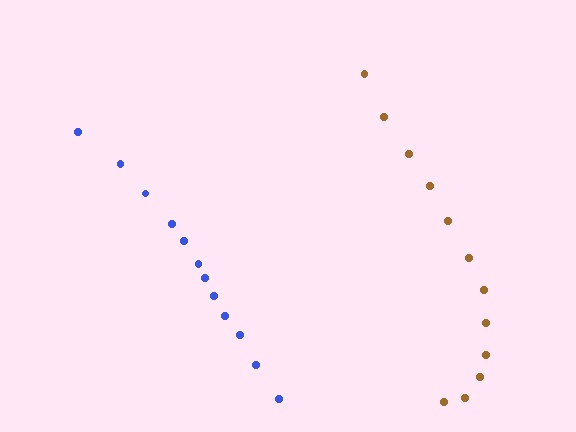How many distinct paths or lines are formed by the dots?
There are 2 distinct paths.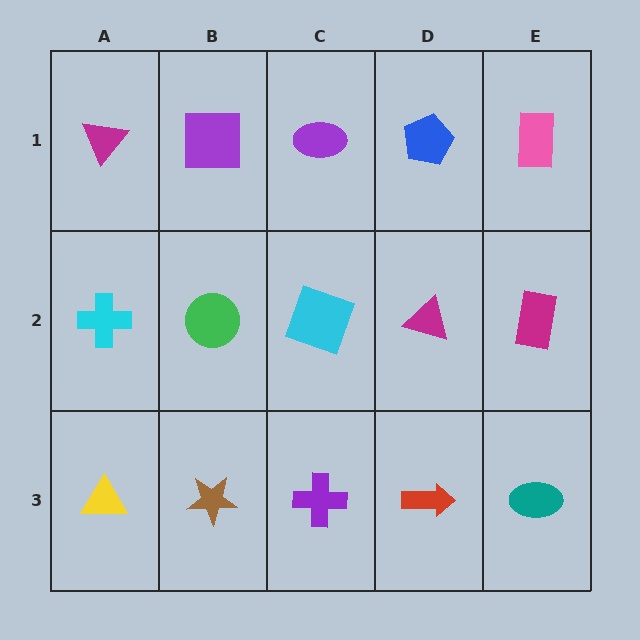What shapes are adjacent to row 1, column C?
A cyan square (row 2, column C), a purple square (row 1, column B), a blue pentagon (row 1, column D).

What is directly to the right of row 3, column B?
A purple cross.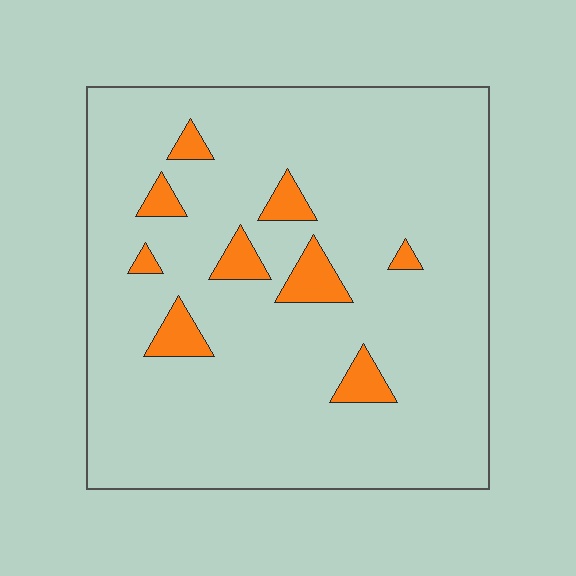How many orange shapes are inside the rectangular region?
9.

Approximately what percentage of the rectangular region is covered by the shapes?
Approximately 10%.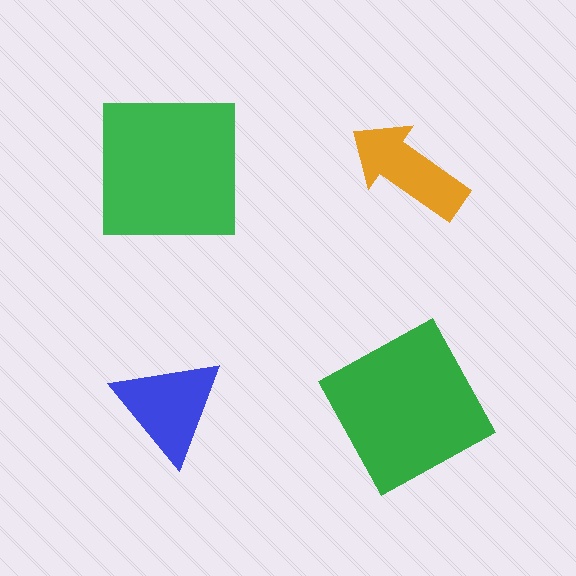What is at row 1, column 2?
An orange arrow.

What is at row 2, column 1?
A blue triangle.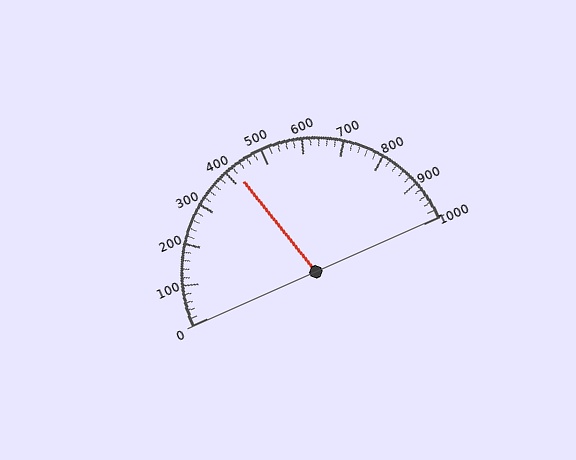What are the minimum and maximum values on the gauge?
The gauge ranges from 0 to 1000.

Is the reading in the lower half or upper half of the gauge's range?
The reading is in the lower half of the range (0 to 1000).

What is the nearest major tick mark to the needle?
The nearest major tick mark is 400.